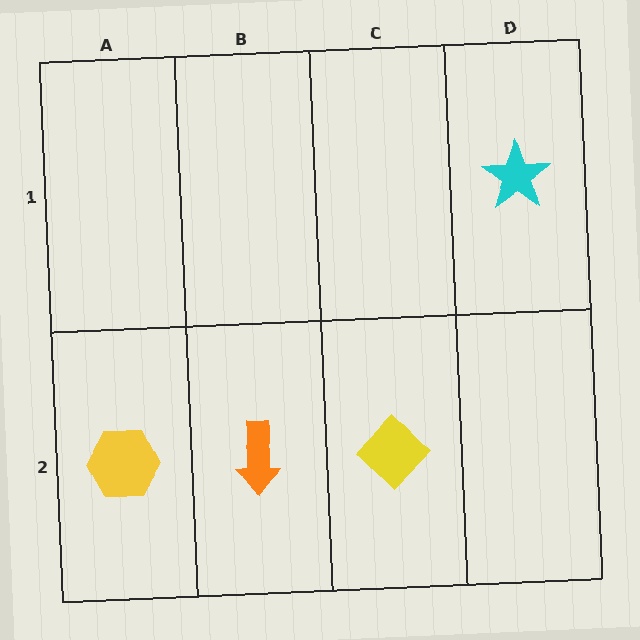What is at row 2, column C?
A yellow diamond.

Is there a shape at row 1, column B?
No, that cell is empty.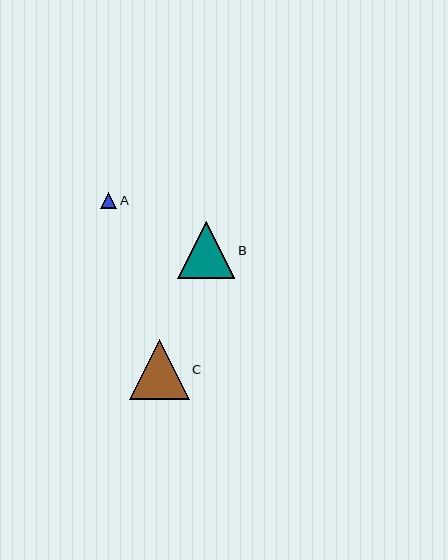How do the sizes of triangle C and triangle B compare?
Triangle C and triangle B are approximately the same size.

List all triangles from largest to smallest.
From largest to smallest: C, B, A.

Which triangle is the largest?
Triangle C is the largest with a size of approximately 59 pixels.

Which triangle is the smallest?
Triangle A is the smallest with a size of approximately 16 pixels.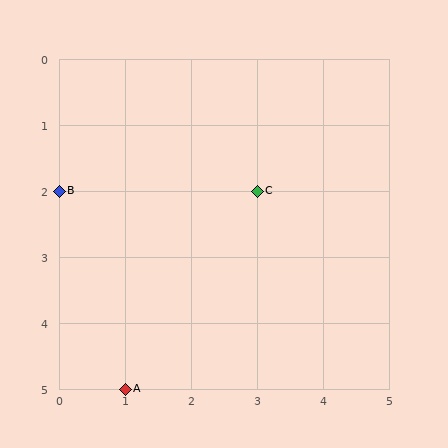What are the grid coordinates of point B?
Point B is at grid coordinates (0, 2).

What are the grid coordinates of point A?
Point A is at grid coordinates (1, 5).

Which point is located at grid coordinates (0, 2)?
Point B is at (0, 2).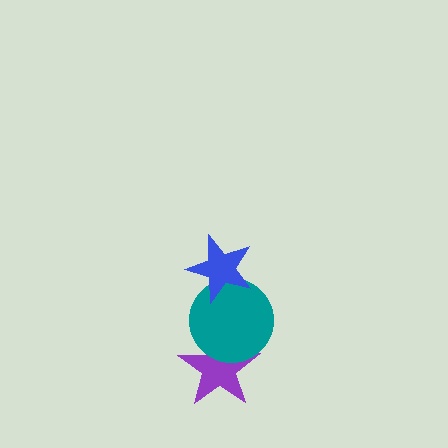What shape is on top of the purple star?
The teal circle is on top of the purple star.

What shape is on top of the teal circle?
The blue star is on top of the teal circle.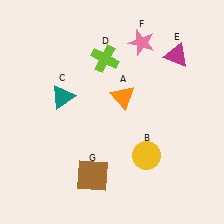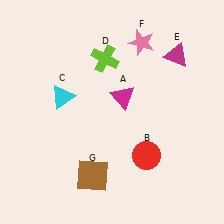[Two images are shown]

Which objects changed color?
A changed from orange to magenta. B changed from yellow to red. C changed from teal to cyan.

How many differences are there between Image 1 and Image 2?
There are 3 differences between the two images.